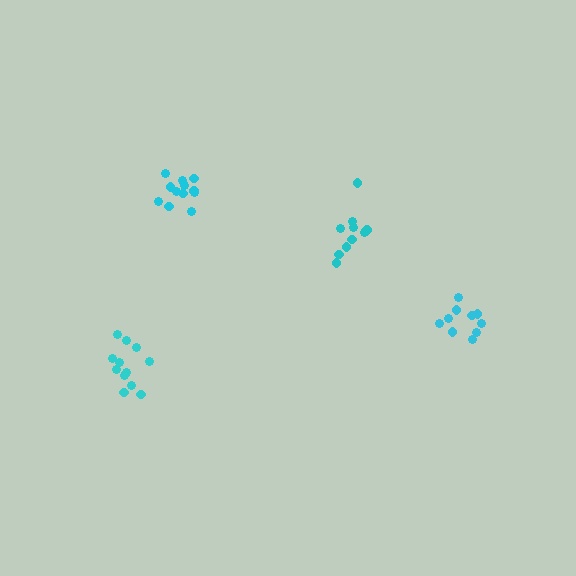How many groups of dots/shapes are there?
There are 4 groups.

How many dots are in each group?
Group 1: 12 dots, Group 2: 10 dots, Group 3: 10 dots, Group 4: 12 dots (44 total).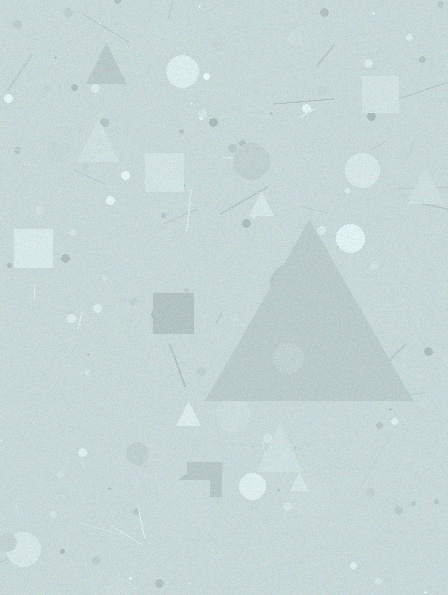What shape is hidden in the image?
A triangle is hidden in the image.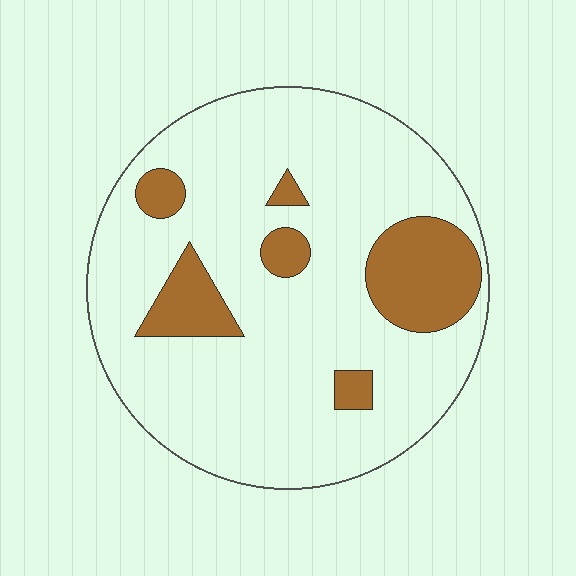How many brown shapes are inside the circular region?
6.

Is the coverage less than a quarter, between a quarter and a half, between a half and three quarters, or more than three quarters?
Less than a quarter.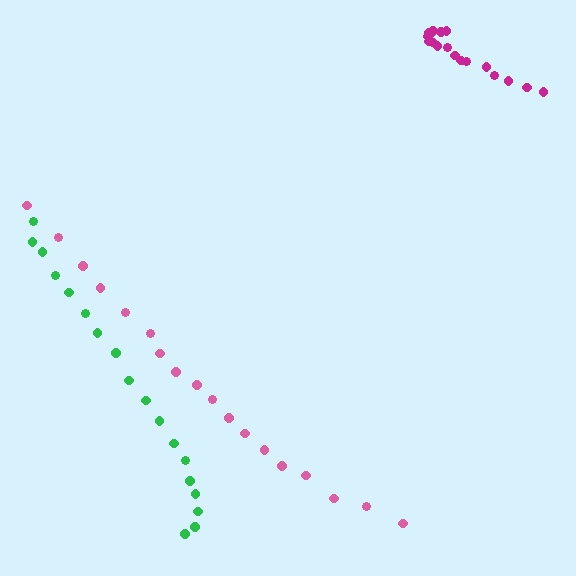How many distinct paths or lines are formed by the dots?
There are 3 distinct paths.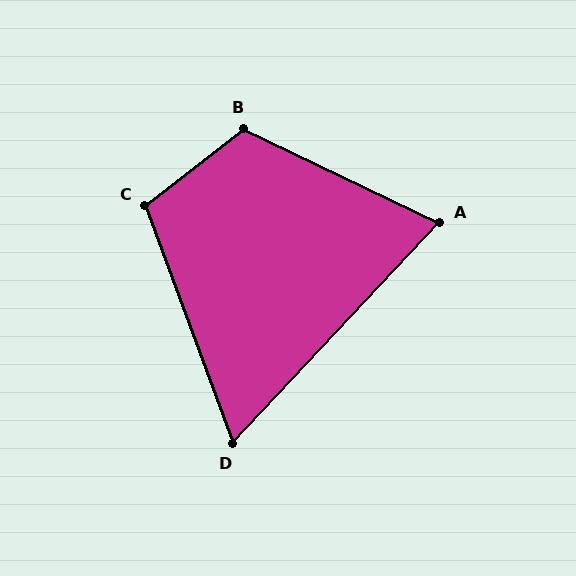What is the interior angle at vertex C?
Approximately 108 degrees (obtuse).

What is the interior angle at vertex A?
Approximately 72 degrees (acute).